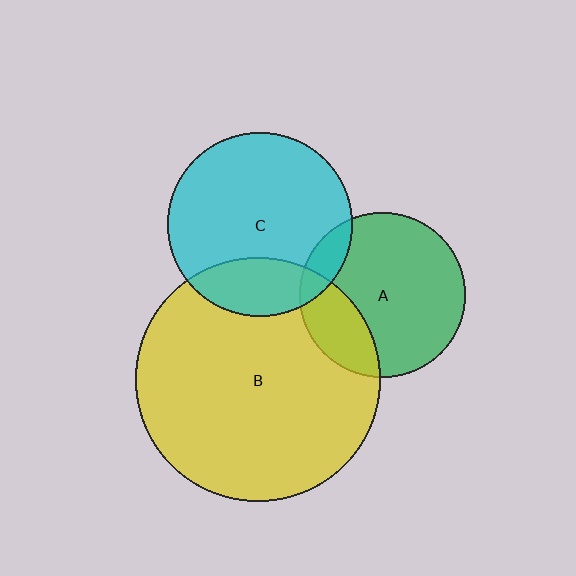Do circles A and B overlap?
Yes.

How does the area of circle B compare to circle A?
Approximately 2.2 times.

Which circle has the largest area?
Circle B (yellow).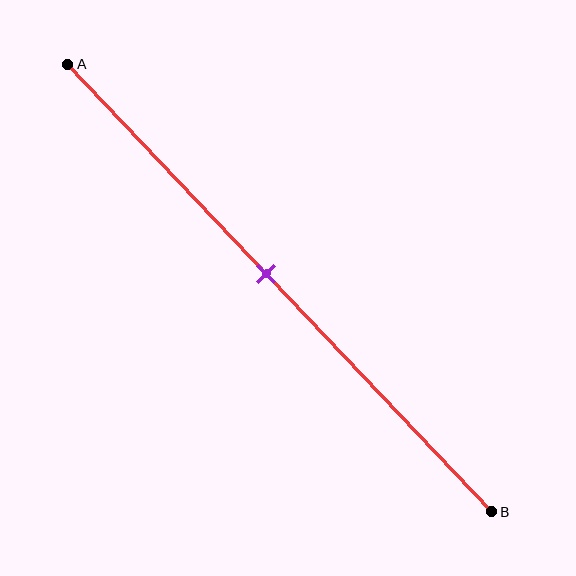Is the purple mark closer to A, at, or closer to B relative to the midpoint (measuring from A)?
The purple mark is closer to point A than the midpoint of segment AB.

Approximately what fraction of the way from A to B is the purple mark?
The purple mark is approximately 45% of the way from A to B.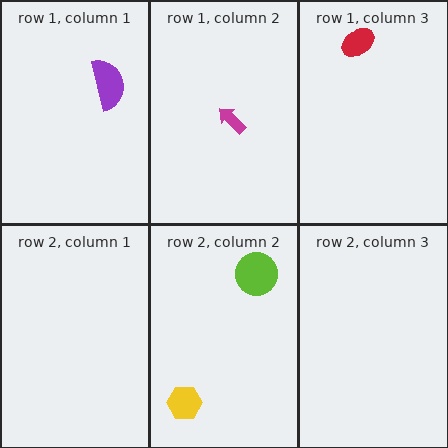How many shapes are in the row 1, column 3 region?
1.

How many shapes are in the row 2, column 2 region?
2.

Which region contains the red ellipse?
The row 1, column 3 region.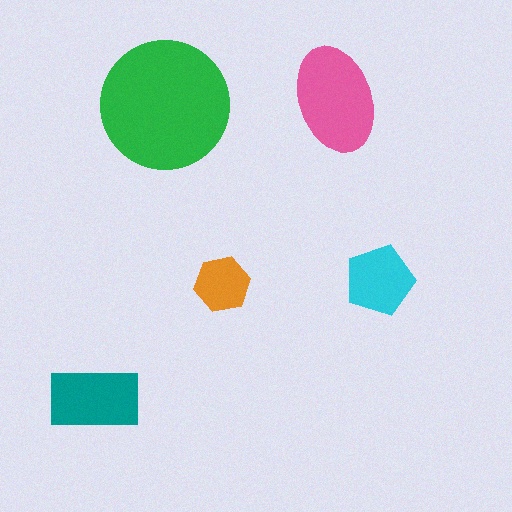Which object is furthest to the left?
The teal rectangle is leftmost.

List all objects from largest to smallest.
The green circle, the pink ellipse, the teal rectangle, the cyan pentagon, the orange hexagon.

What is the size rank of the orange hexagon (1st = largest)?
5th.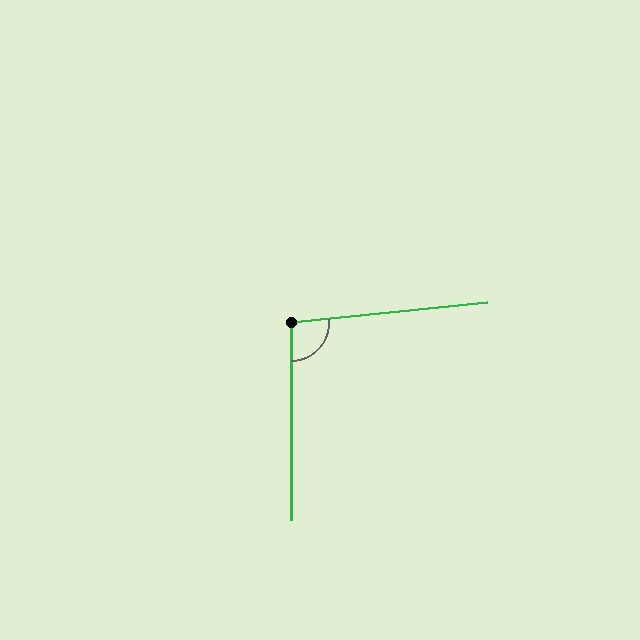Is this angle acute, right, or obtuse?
It is obtuse.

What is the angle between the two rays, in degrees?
Approximately 96 degrees.